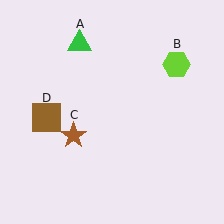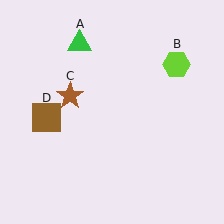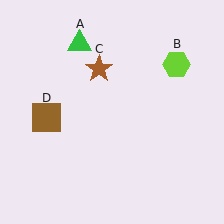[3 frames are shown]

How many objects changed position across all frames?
1 object changed position: brown star (object C).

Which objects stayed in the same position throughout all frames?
Green triangle (object A) and lime hexagon (object B) and brown square (object D) remained stationary.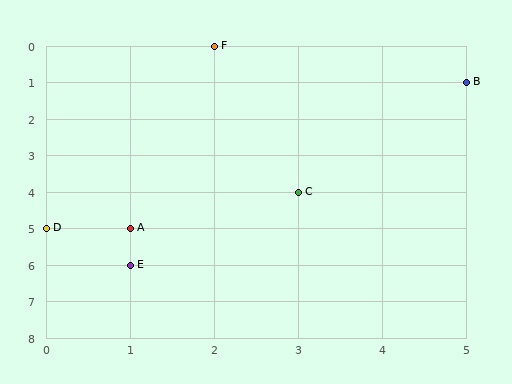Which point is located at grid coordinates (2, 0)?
Point F is at (2, 0).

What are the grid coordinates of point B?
Point B is at grid coordinates (5, 1).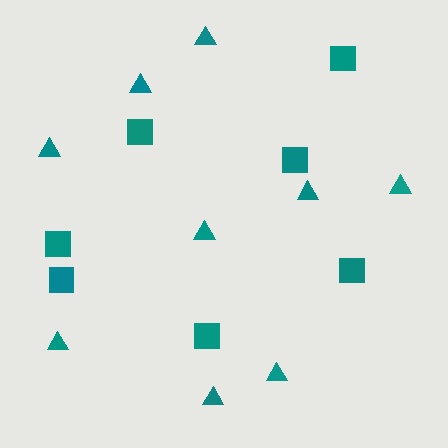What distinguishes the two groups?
There are 2 groups: one group of squares (7) and one group of triangles (9).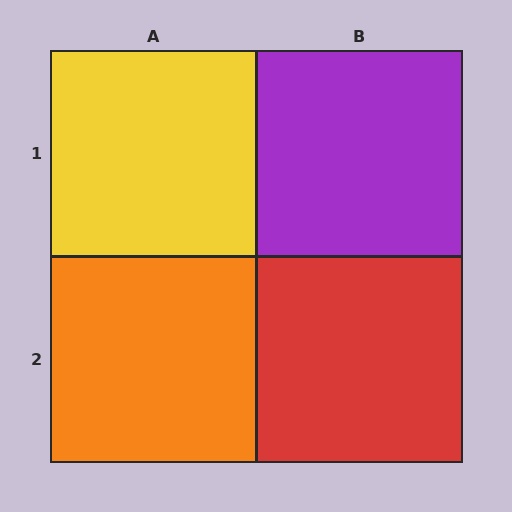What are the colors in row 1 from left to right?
Yellow, purple.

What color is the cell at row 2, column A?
Orange.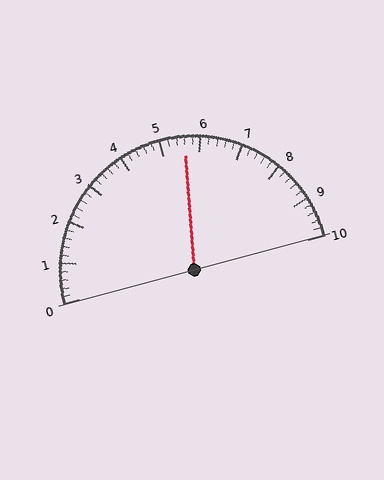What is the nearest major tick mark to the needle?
The nearest major tick mark is 6.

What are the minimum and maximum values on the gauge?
The gauge ranges from 0 to 10.